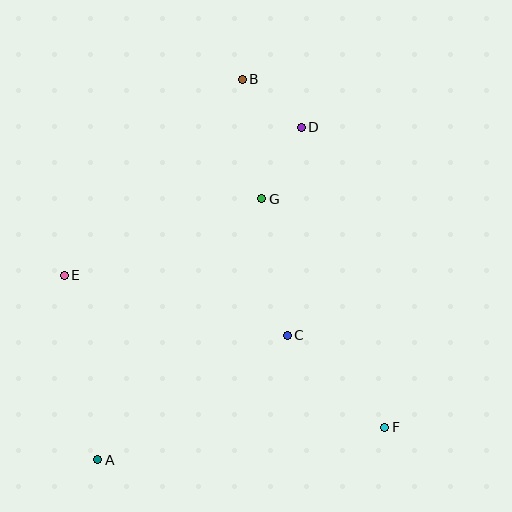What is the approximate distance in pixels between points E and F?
The distance between E and F is approximately 355 pixels.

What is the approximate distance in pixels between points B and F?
The distance between B and F is approximately 376 pixels.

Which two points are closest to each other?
Points B and D are closest to each other.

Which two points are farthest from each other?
Points A and B are farthest from each other.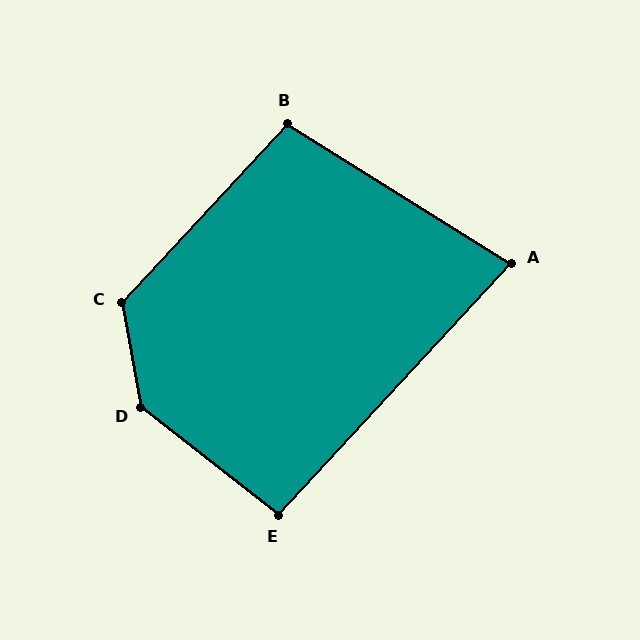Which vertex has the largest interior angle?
D, at approximately 139 degrees.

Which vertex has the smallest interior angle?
A, at approximately 79 degrees.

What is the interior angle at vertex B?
Approximately 101 degrees (obtuse).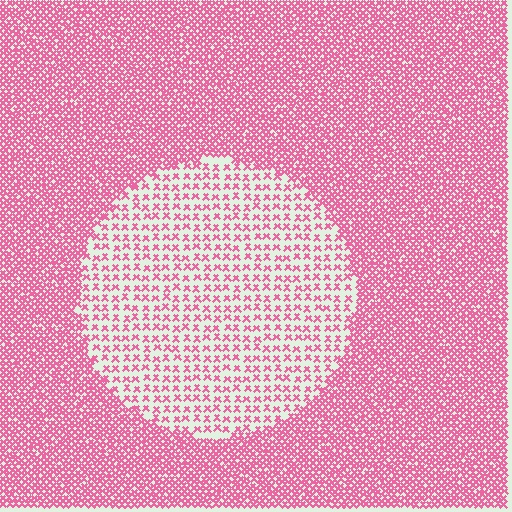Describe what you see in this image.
The image contains small pink elements arranged at two different densities. A circle-shaped region is visible where the elements are less densely packed than the surrounding area.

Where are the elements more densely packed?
The elements are more densely packed outside the circle boundary.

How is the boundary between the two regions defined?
The boundary is defined by a change in element density (approximately 2.6x ratio). All elements are the same color, size, and shape.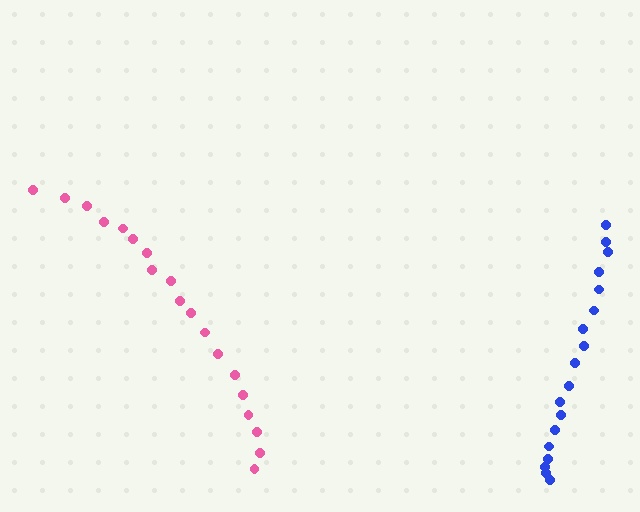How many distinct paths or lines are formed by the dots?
There are 2 distinct paths.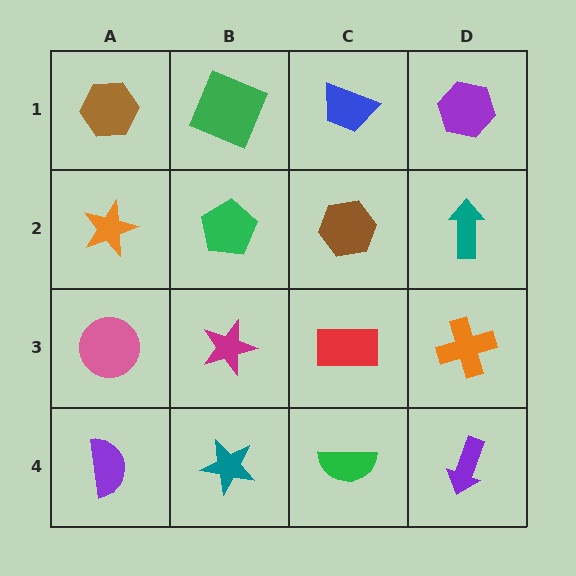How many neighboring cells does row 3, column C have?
4.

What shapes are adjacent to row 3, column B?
A green pentagon (row 2, column B), a teal star (row 4, column B), a pink circle (row 3, column A), a red rectangle (row 3, column C).